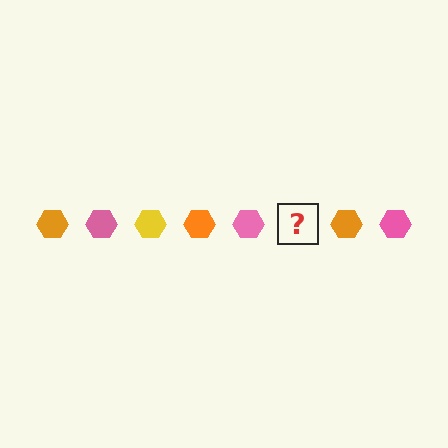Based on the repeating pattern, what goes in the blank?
The blank should be a yellow hexagon.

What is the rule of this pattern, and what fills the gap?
The rule is that the pattern cycles through orange, pink, yellow hexagons. The gap should be filled with a yellow hexagon.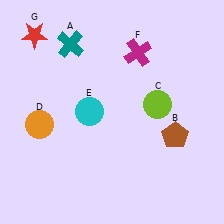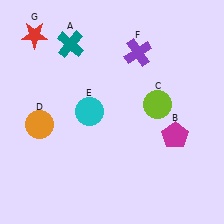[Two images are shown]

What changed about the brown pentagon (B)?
In Image 1, B is brown. In Image 2, it changed to magenta.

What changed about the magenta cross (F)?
In Image 1, F is magenta. In Image 2, it changed to purple.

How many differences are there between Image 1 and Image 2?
There are 2 differences between the two images.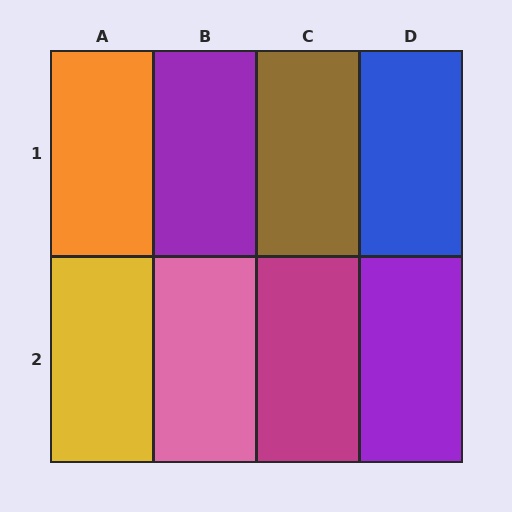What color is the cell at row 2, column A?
Yellow.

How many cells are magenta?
1 cell is magenta.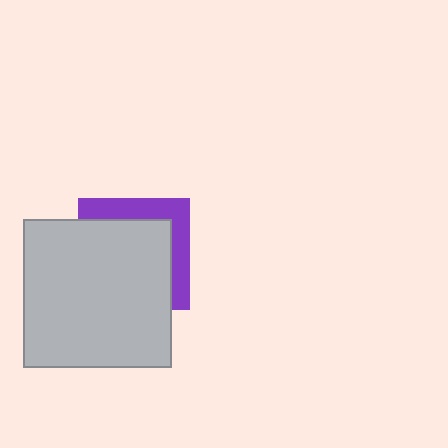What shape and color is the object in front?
The object in front is a light gray square.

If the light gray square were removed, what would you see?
You would see the complete purple square.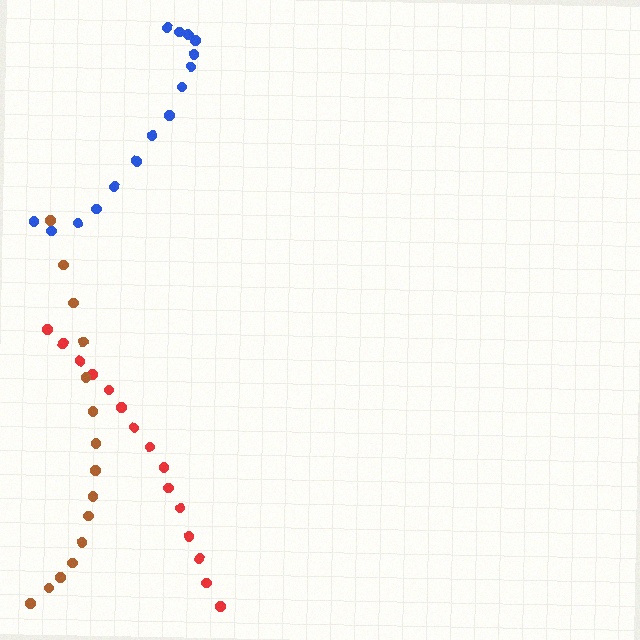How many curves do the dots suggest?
There are 3 distinct paths.